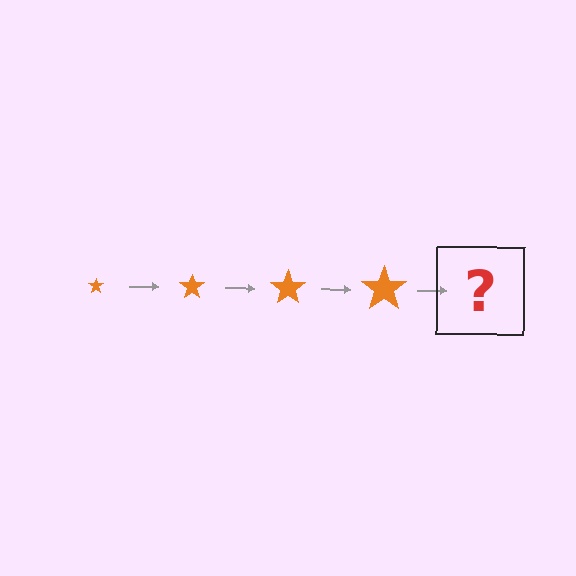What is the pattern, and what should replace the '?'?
The pattern is that the star gets progressively larger each step. The '?' should be an orange star, larger than the previous one.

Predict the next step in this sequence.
The next step is an orange star, larger than the previous one.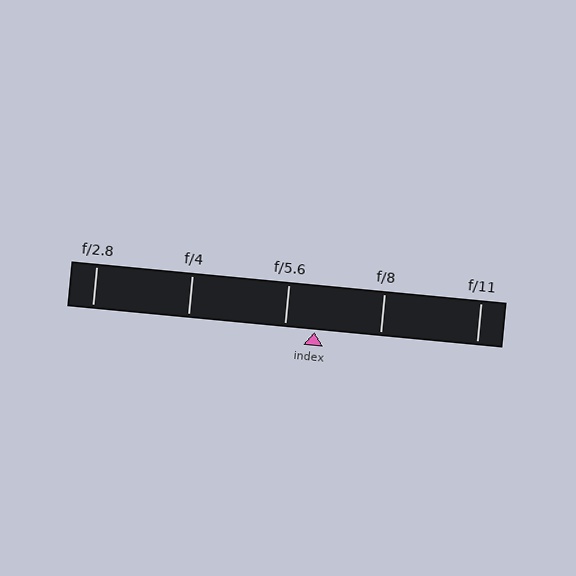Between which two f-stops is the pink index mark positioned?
The index mark is between f/5.6 and f/8.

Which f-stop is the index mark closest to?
The index mark is closest to f/5.6.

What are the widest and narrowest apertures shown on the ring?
The widest aperture shown is f/2.8 and the narrowest is f/11.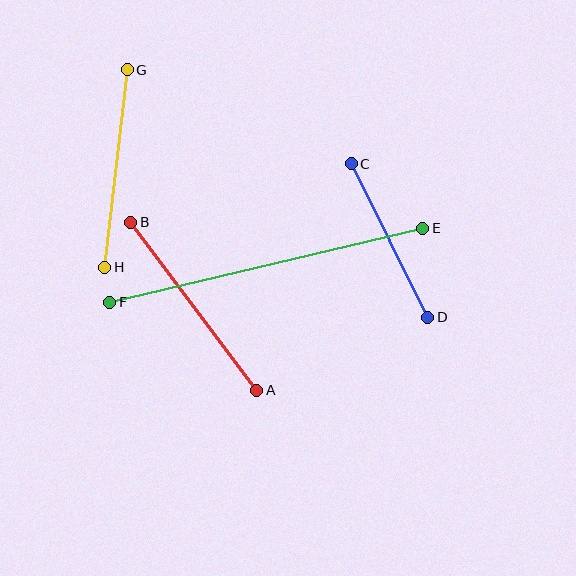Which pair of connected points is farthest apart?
Points E and F are farthest apart.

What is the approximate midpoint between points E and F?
The midpoint is at approximately (266, 265) pixels.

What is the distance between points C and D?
The distance is approximately 171 pixels.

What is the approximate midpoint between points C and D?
The midpoint is at approximately (390, 241) pixels.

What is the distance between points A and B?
The distance is approximately 210 pixels.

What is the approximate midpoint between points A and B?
The midpoint is at approximately (194, 306) pixels.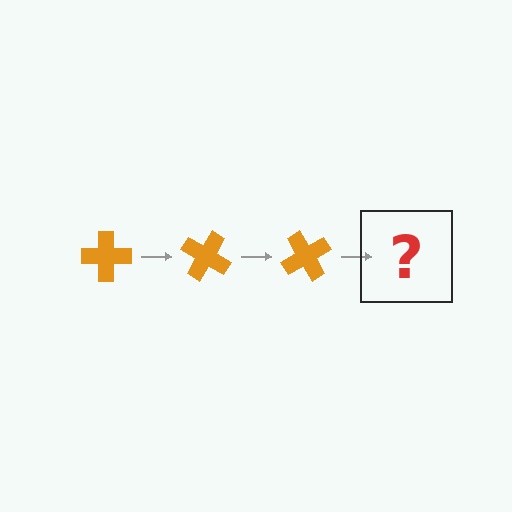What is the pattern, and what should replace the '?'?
The pattern is that the cross rotates 30 degrees each step. The '?' should be an orange cross rotated 90 degrees.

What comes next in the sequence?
The next element should be an orange cross rotated 90 degrees.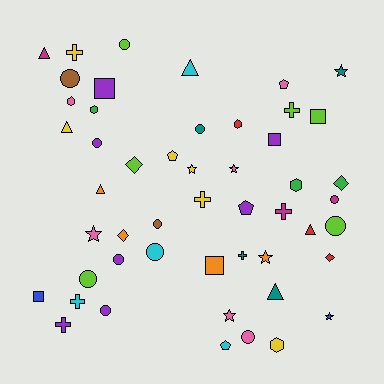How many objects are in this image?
There are 50 objects.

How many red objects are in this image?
There are 3 red objects.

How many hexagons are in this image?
There are 5 hexagons.